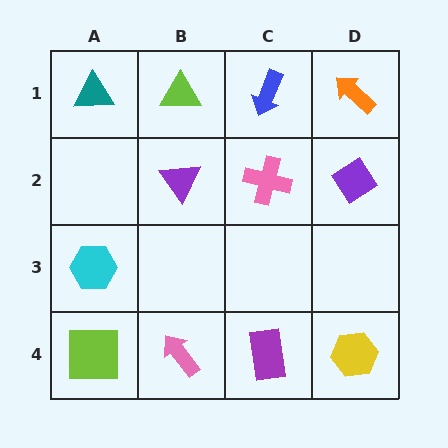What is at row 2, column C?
A pink cross.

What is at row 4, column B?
A pink arrow.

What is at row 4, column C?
A purple rectangle.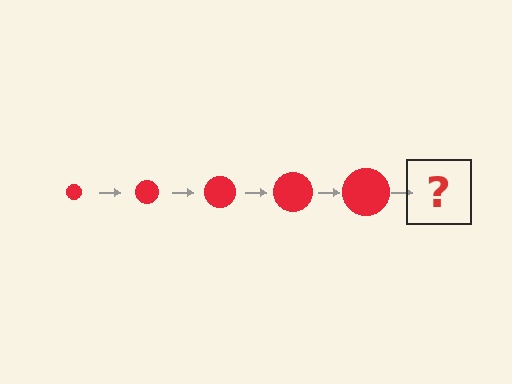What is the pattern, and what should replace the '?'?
The pattern is that the circle gets progressively larger each step. The '?' should be a red circle, larger than the previous one.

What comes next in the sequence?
The next element should be a red circle, larger than the previous one.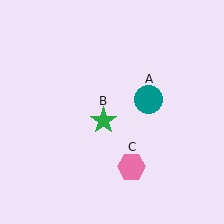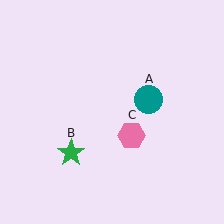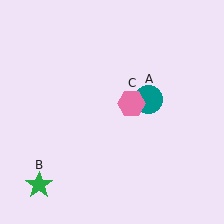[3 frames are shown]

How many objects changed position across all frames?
2 objects changed position: green star (object B), pink hexagon (object C).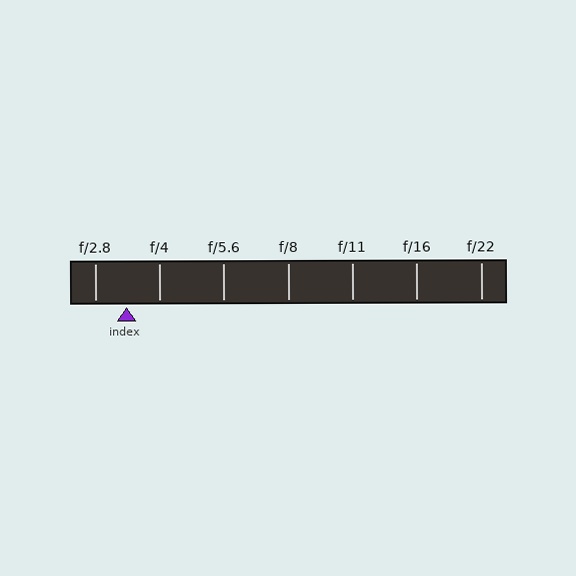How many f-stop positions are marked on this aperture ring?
There are 7 f-stop positions marked.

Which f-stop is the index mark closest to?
The index mark is closest to f/2.8.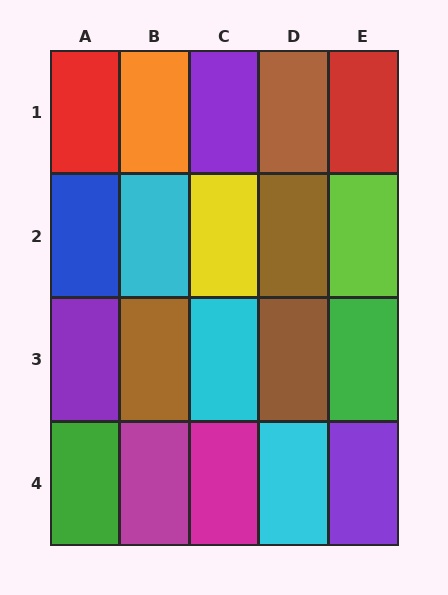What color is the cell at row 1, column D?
Brown.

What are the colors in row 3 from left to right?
Purple, brown, cyan, brown, green.